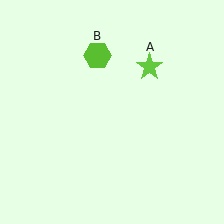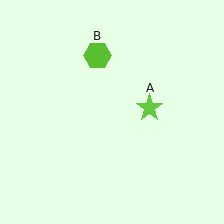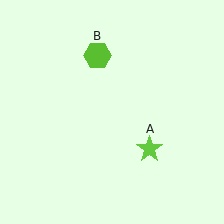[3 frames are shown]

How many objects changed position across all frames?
1 object changed position: lime star (object A).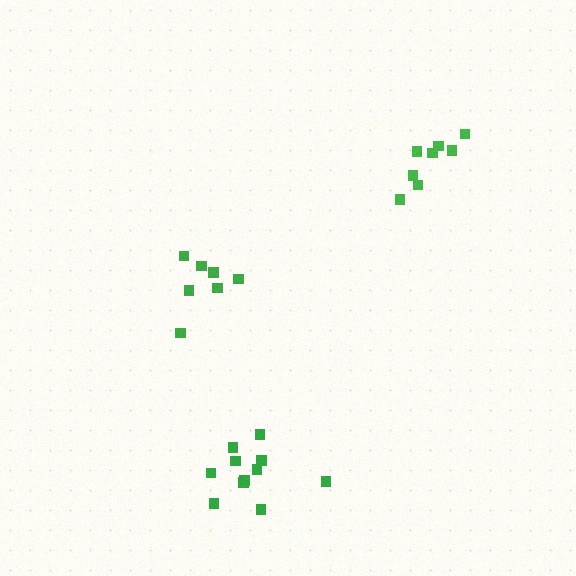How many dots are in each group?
Group 1: 7 dots, Group 2: 8 dots, Group 3: 11 dots (26 total).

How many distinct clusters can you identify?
There are 3 distinct clusters.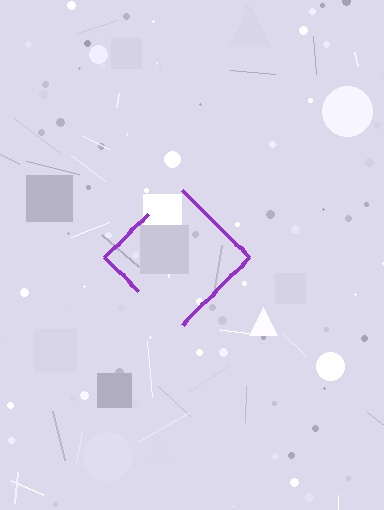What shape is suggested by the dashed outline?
The dashed outline suggests a diamond.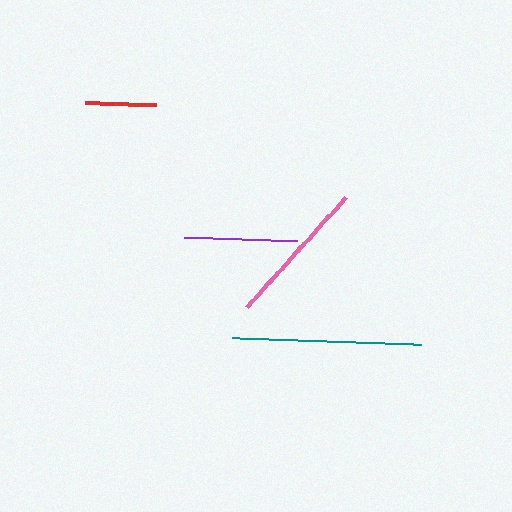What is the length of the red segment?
The red segment is approximately 72 pixels long.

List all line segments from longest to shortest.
From longest to shortest: teal, pink, purple, red.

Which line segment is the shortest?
The red line is the shortest at approximately 72 pixels.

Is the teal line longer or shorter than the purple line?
The teal line is longer than the purple line.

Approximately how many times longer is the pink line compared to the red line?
The pink line is approximately 2.0 times the length of the red line.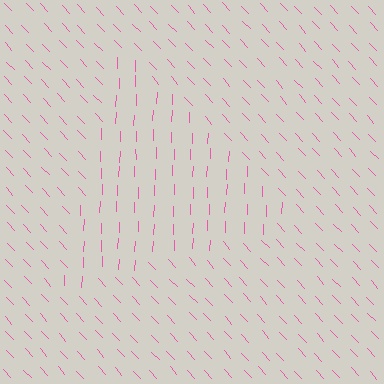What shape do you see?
I see a triangle.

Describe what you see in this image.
The image is filled with small pink line segments. A triangle region in the image has lines oriented differently from the surrounding lines, creating a visible texture boundary.